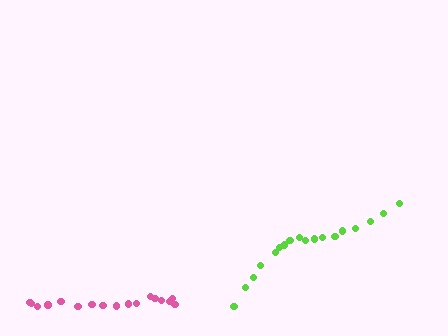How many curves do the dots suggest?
There are 2 distinct paths.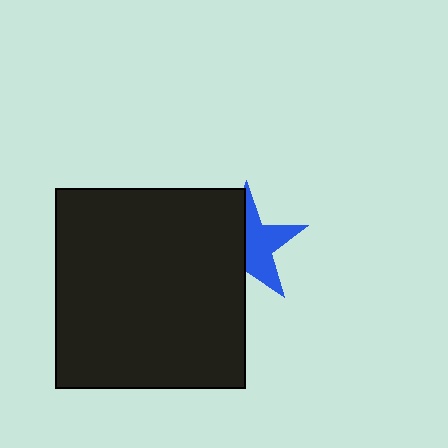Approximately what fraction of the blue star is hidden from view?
Roughly 48% of the blue star is hidden behind the black rectangle.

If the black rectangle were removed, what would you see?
You would see the complete blue star.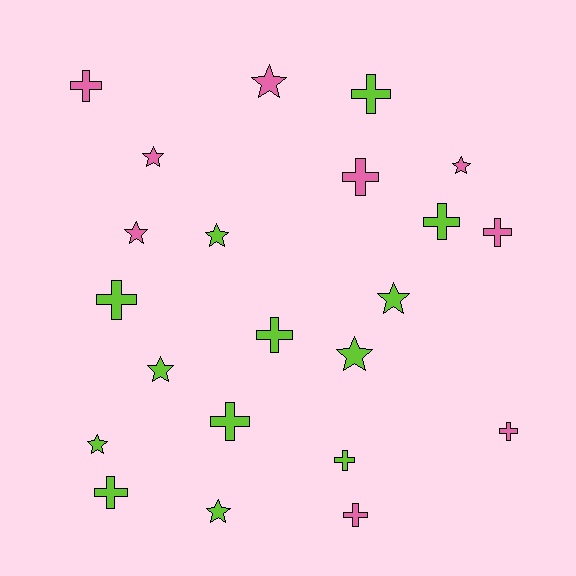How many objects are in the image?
There are 22 objects.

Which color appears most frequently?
Lime, with 13 objects.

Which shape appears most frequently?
Cross, with 12 objects.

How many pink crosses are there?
There are 5 pink crosses.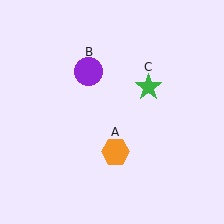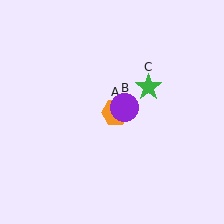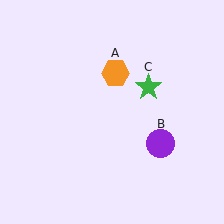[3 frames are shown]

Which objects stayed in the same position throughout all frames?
Green star (object C) remained stationary.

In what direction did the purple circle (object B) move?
The purple circle (object B) moved down and to the right.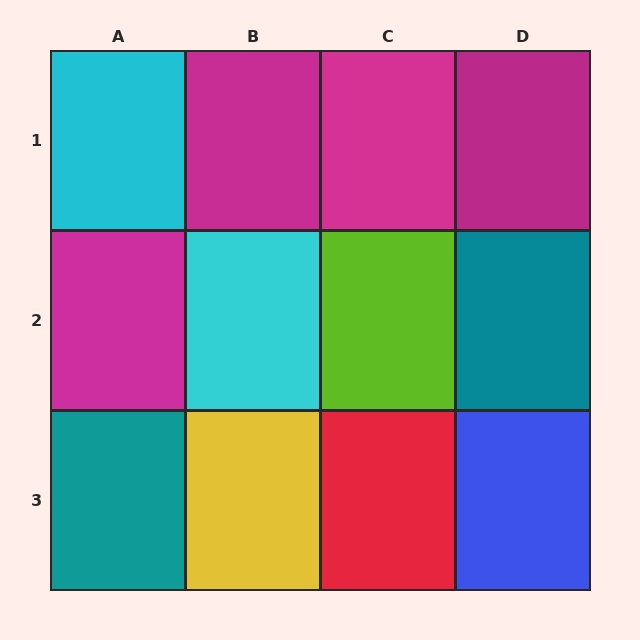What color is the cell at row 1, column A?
Cyan.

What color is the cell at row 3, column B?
Yellow.